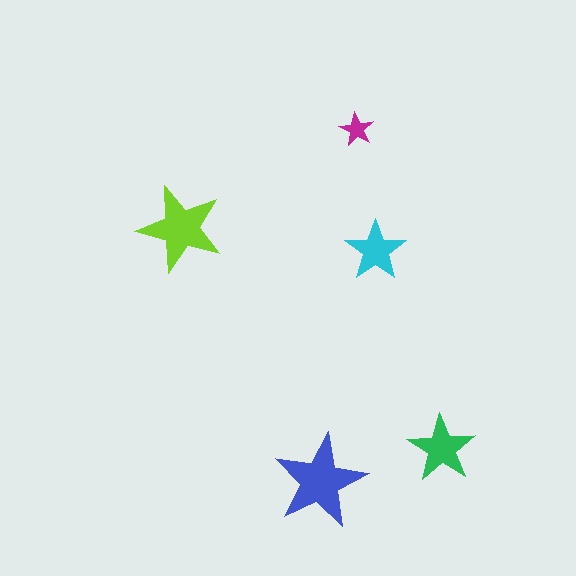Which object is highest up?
The magenta star is topmost.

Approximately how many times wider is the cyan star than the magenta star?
About 2 times wider.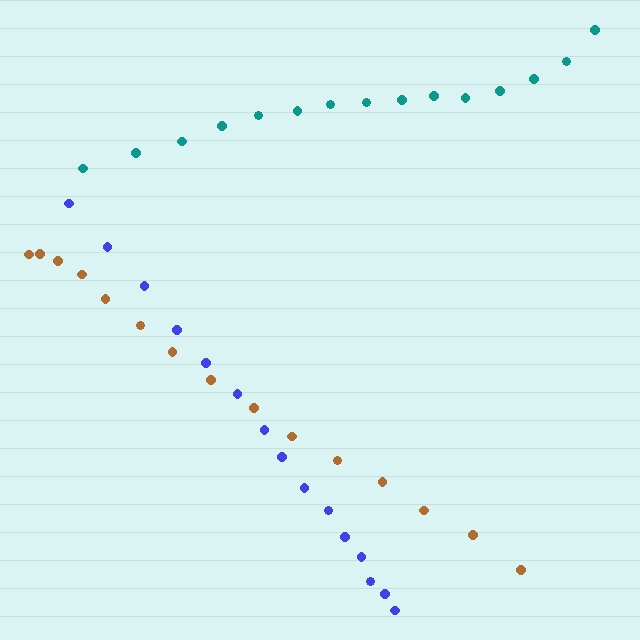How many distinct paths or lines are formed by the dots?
There are 3 distinct paths.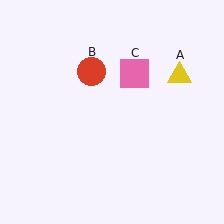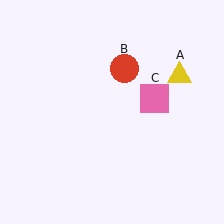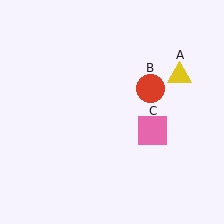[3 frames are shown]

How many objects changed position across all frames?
2 objects changed position: red circle (object B), pink square (object C).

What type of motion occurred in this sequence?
The red circle (object B), pink square (object C) rotated clockwise around the center of the scene.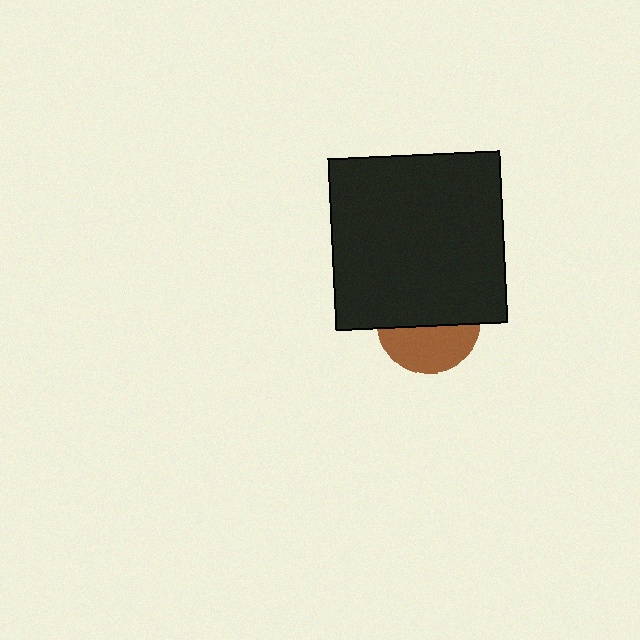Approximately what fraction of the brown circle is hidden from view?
Roughly 55% of the brown circle is hidden behind the black square.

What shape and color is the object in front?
The object in front is a black square.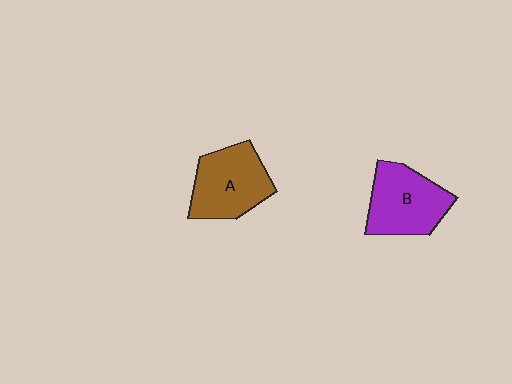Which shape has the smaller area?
Shape B (purple).